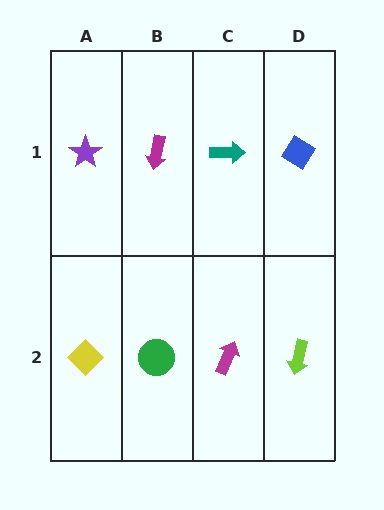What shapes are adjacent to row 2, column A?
A purple star (row 1, column A), a green circle (row 2, column B).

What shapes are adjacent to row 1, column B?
A green circle (row 2, column B), a purple star (row 1, column A), a teal arrow (row 1, column C).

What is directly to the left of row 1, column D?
A teal arrow.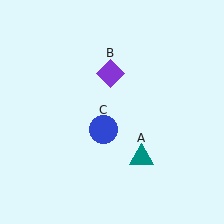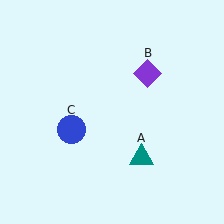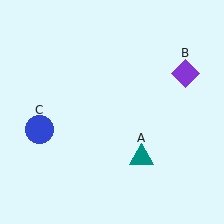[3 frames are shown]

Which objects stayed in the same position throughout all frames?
Teal triangle (object A) remained stationary.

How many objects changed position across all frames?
2 objects changed position: purple diamond (object B), blue circle (object C).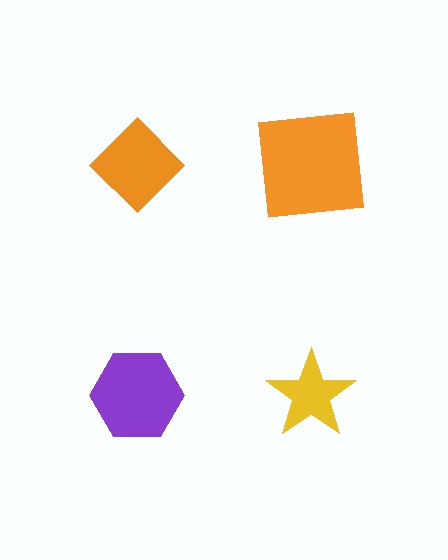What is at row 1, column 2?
An orange square.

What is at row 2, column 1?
A purple hexagon.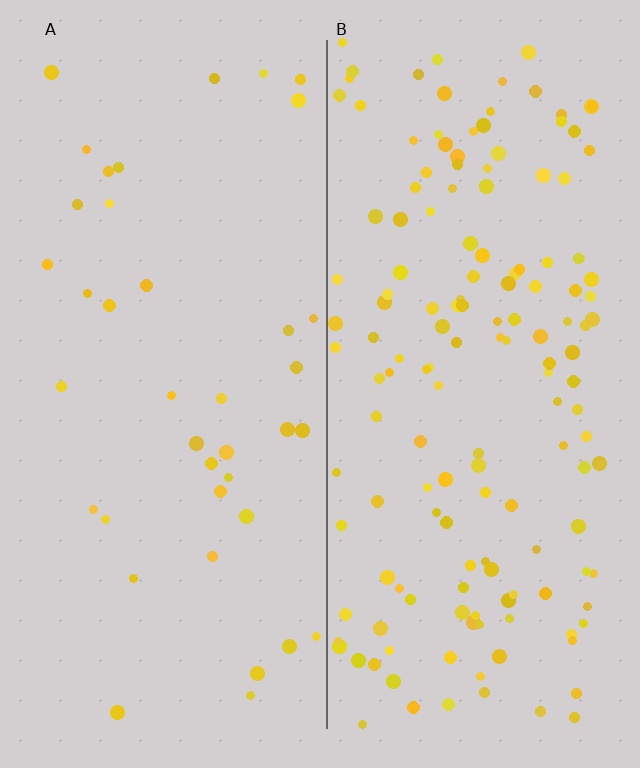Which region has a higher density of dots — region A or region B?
B (the right).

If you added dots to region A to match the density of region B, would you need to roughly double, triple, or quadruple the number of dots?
Approximately quadruple.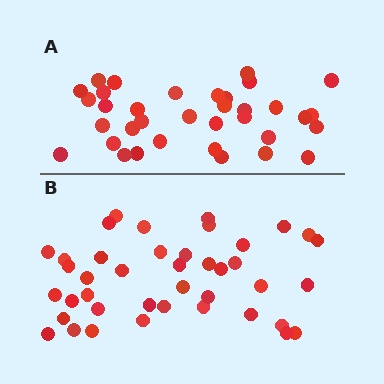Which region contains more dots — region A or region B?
Region B (the bottom region) has more dots.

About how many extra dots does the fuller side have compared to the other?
Region B has about 6 more dots than region A.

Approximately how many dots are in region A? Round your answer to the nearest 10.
About 40 dots. (The exact count is 35, which rounds to 40.)